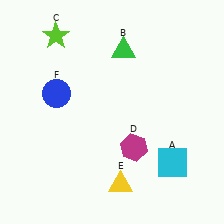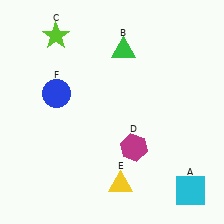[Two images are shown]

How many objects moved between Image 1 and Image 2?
1 object moved between the two images.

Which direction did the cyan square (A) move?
The cyan square (A) moved down.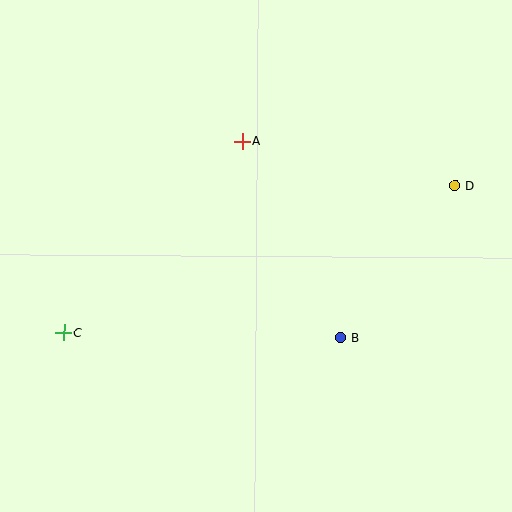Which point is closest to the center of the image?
Point A at (242, 141) is closest to the center.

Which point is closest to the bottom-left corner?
Point C is closest to the bottom-left corner.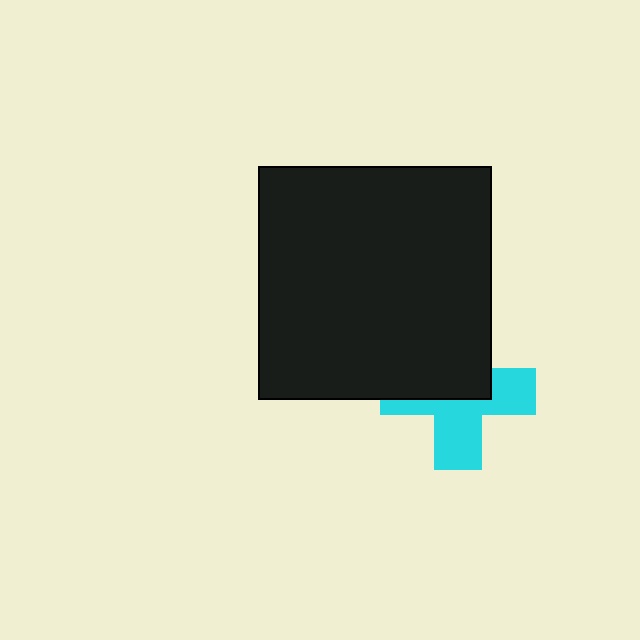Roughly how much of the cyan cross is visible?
About half of it is visible (roughly 51%).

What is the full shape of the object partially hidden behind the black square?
The partially hidden object is a cyan cross.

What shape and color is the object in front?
The object in front is a black square.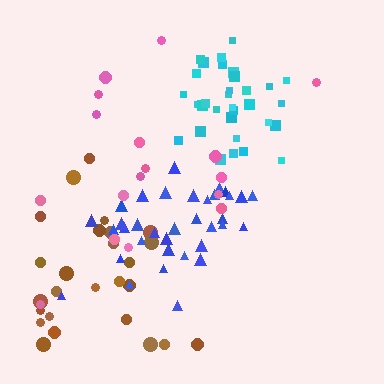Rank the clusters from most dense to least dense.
cyan, blue, brown, pink.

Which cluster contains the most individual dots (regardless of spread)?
Blue (35).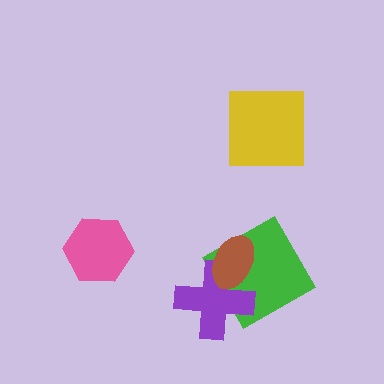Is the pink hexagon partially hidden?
No, no other shape covers it.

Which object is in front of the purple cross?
The brown ellipse is in front of the purple cross.